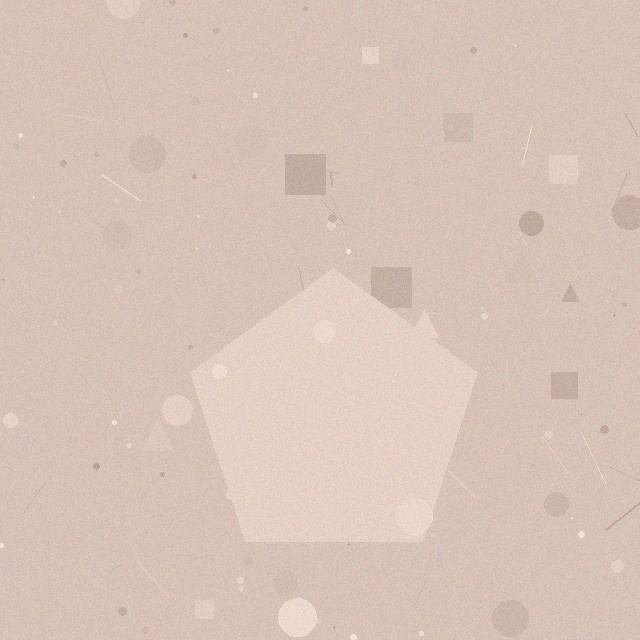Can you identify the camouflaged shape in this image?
The camouflaged shape is a pentagon.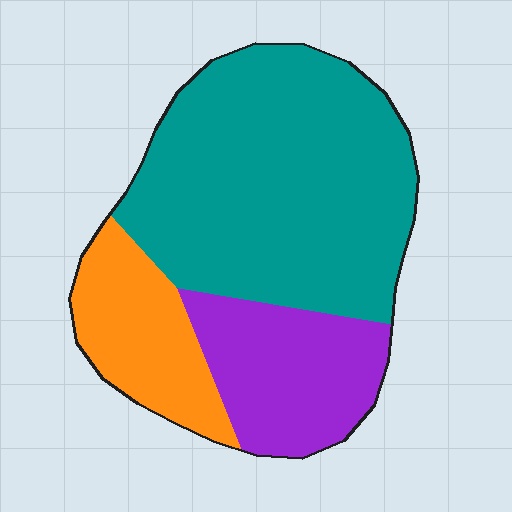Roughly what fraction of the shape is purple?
Purple covers 23% of the shape.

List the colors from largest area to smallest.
From largest to smallest: teal, purple, orange.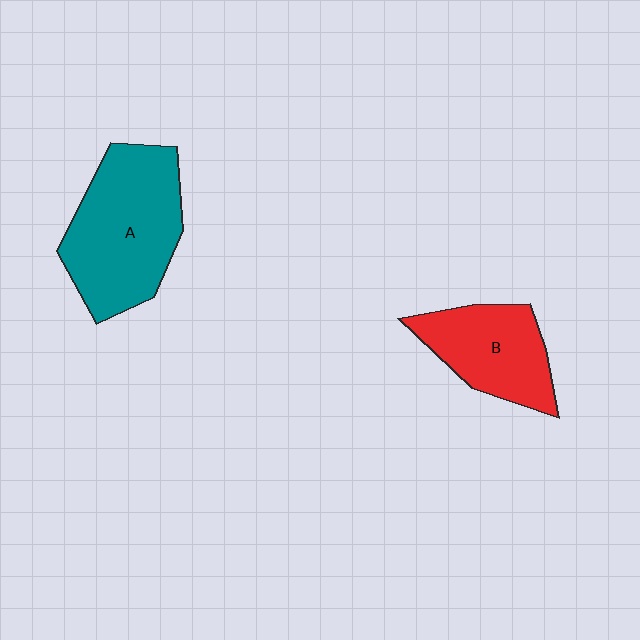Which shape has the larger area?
Shape A (teal).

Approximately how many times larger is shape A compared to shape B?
Approximately 1.5 times.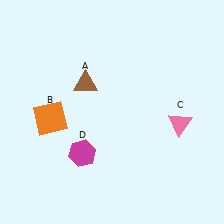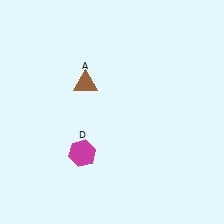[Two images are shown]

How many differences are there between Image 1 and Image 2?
There are 2 differences between the two images.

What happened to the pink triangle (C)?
The pink triangle (C) was removed in Image 2. It was in the bottom-right area of Image 1.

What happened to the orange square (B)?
The orange square (B) was removed in Image 2. It was in the bottom-left area of Image 1.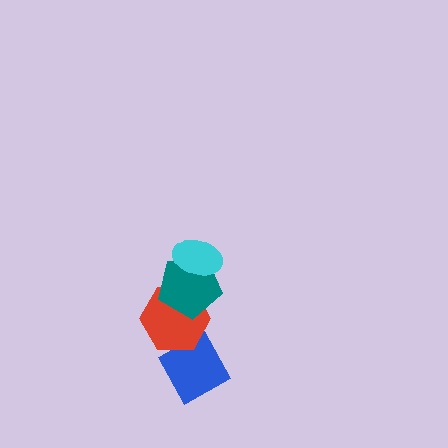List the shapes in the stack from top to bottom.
From top to bottom: the cyan ellipse, the teal pentagon, the red hexagon, the blue diamond.